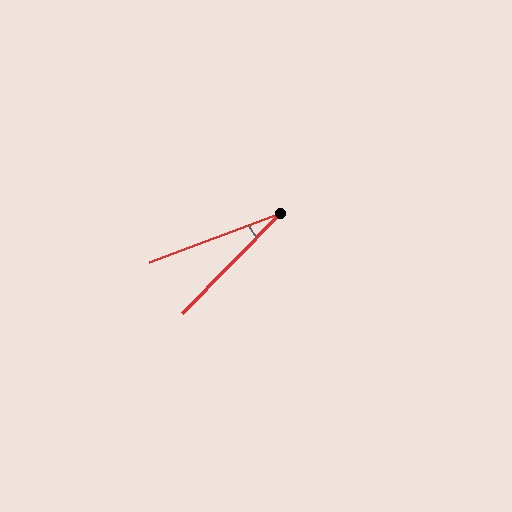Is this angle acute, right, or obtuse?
It is acute.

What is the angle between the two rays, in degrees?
Approximately 25 degrees.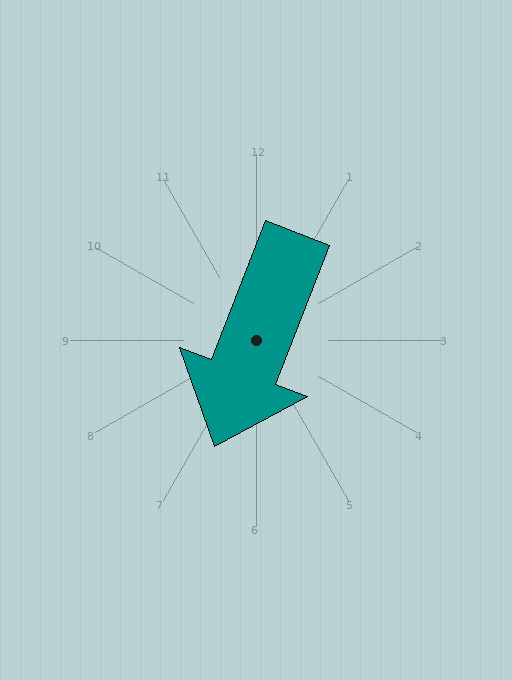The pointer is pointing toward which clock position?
Roughly 7 o'clock.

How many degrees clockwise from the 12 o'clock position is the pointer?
Approximately 201 degrees.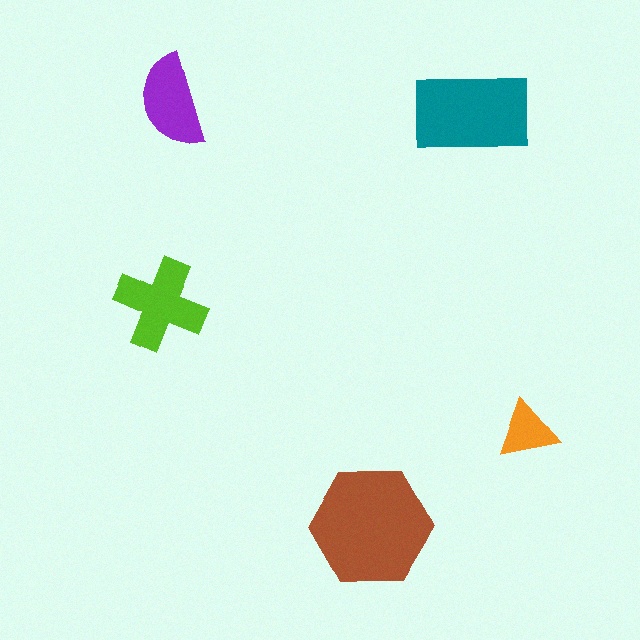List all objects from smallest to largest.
The orange triangle, the purple semicircle, the lime cross, the teal rectangle, the brown hexagon.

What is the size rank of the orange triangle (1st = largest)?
5th.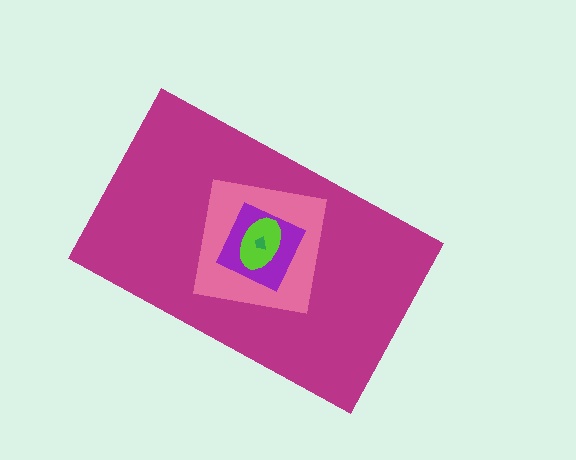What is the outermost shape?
The magenta rectangle.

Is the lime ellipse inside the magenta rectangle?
Yes.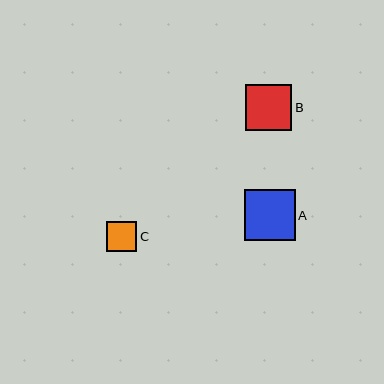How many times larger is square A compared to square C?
Square A is approximately 1.7 times the size of square C.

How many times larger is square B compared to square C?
Square B is approximately 1.5 times the size of square C.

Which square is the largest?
Square A is the largest with a size of approximately 51 pixels.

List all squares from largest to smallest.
From largest to smallest: A, B, C.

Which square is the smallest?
Square C is the smallest with a size of approximately 30 pixels.